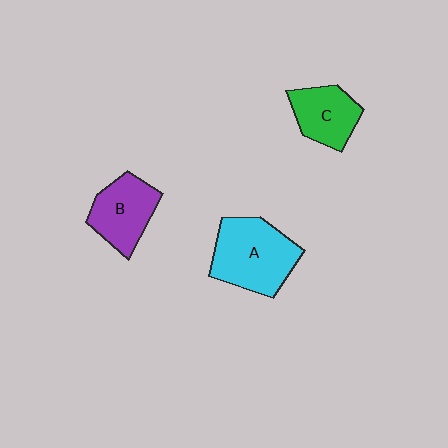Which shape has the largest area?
Shape A (cyan).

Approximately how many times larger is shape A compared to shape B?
Approximately 1.4 times.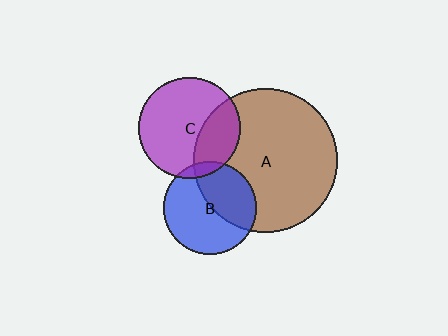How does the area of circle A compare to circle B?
Approximately 2.4 times.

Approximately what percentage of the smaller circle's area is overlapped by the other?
Approximately 30%.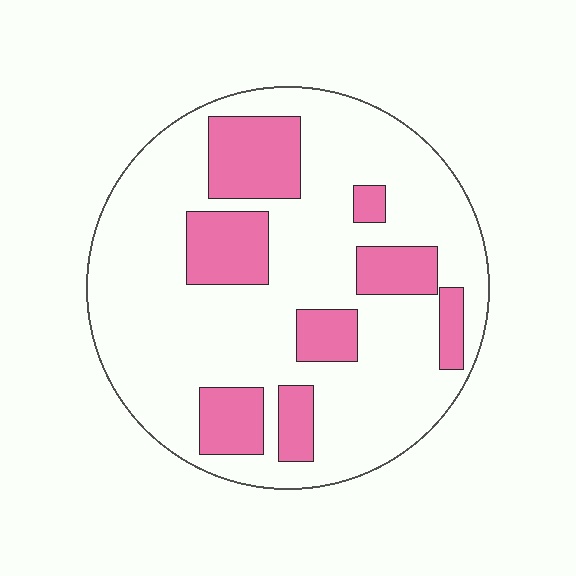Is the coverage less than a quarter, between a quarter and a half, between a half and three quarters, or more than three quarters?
Less than a quarter.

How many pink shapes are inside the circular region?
8.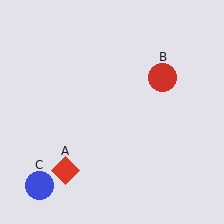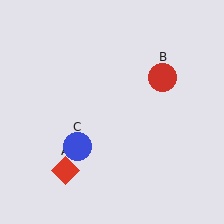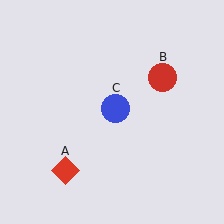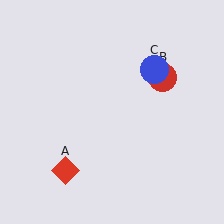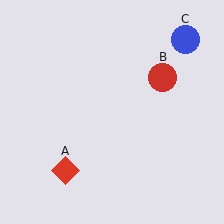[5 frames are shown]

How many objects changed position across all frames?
1 object changed position: blue circle (object C).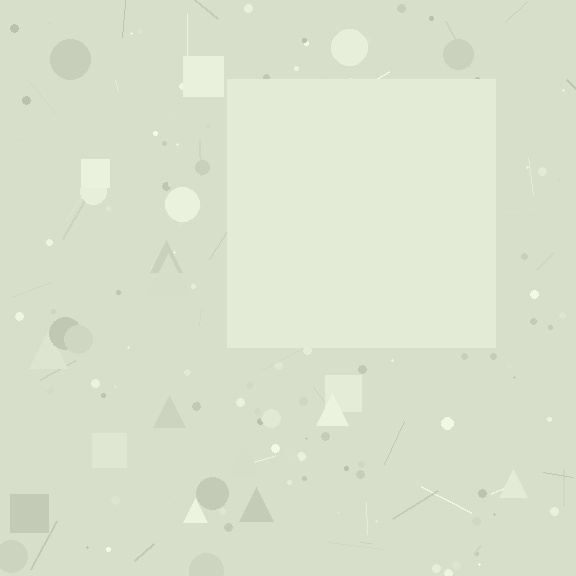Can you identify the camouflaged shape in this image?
The camouflaged shape is a square.